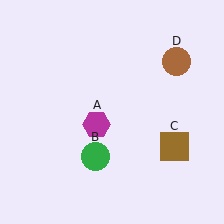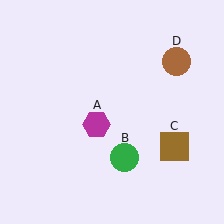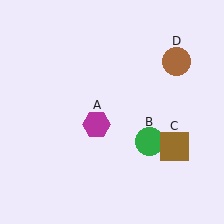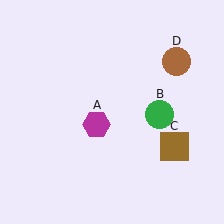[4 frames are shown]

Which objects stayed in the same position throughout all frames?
Magenta hexagon (object A) and brown square (object C) and brown circle (object D) remained stationary.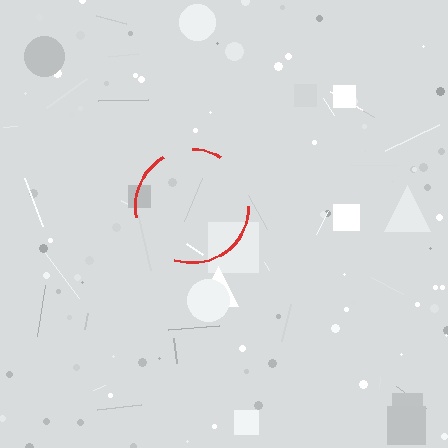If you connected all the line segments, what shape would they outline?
They would outline a circle.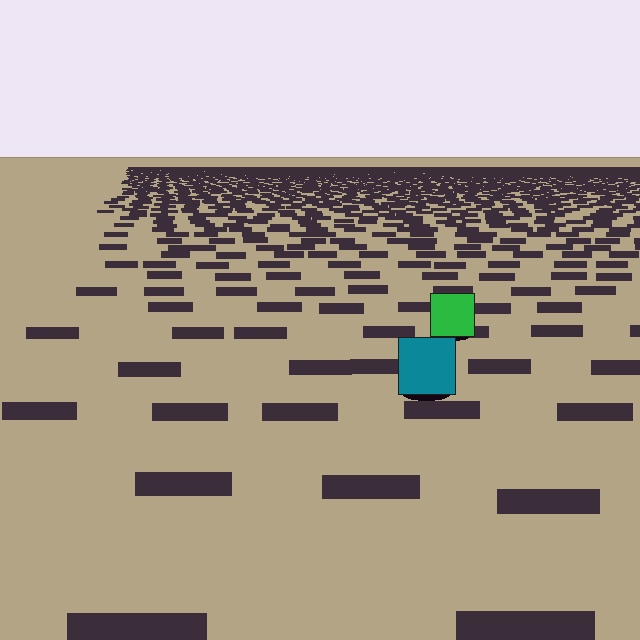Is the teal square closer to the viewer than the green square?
Yes. The teal square is closer — you can tell from the texture gradient: the ground texture is coarser near it.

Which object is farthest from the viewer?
The green square is farthest from the viewer. It appears smaller and the ground texture around it is denser.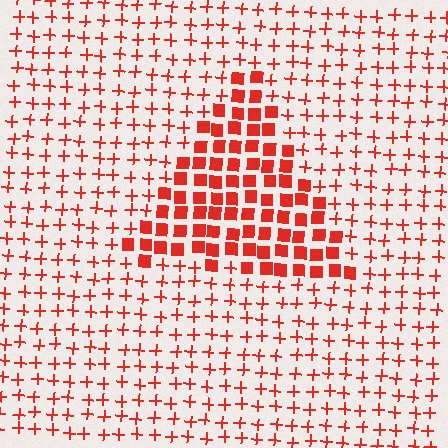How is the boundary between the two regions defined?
The boundary is defined by a change in element shape: squares inside vs. plus signs outside. All elements share the same color and spacing.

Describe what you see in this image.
The image is filled with small red elements arranged in a uniform grid. A triangle-shaped region contains squares, while the surrounding area contains plus signs. The boundary is defined purely by the change in element shape.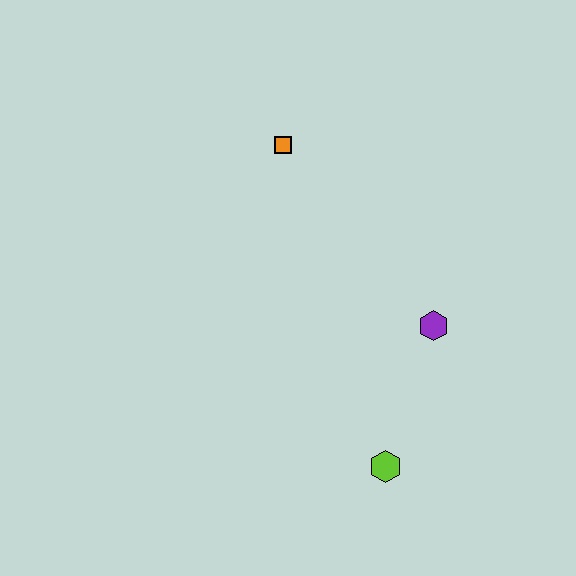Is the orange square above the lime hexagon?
Yes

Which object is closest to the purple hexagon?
The lime hexagon is closest to the purple hexagon.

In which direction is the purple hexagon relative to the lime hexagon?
The purple hexagon is above the lime hexagon.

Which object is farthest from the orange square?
The lime hexagon is farthest from the orange square.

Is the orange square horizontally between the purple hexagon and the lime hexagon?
No